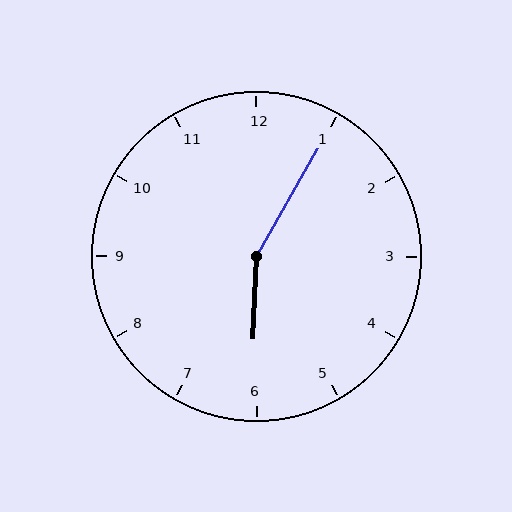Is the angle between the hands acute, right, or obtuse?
It is obtuse.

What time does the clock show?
6:05.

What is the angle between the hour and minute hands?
Approximately 152 degrees.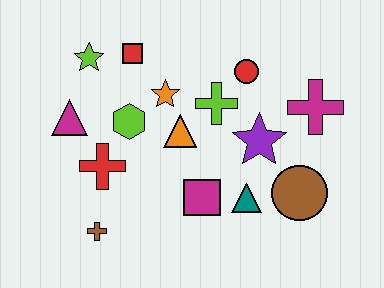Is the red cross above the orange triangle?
No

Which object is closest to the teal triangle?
The magenta square is closest to the teal triangle.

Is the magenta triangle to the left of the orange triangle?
Yes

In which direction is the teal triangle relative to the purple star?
The teal triangle is below the purple star.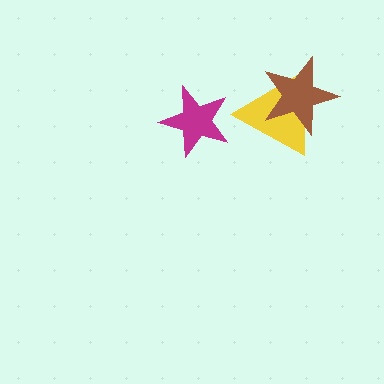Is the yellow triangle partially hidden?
Yes, it is partially covered by another shape.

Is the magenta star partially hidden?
No, no other shape covers it.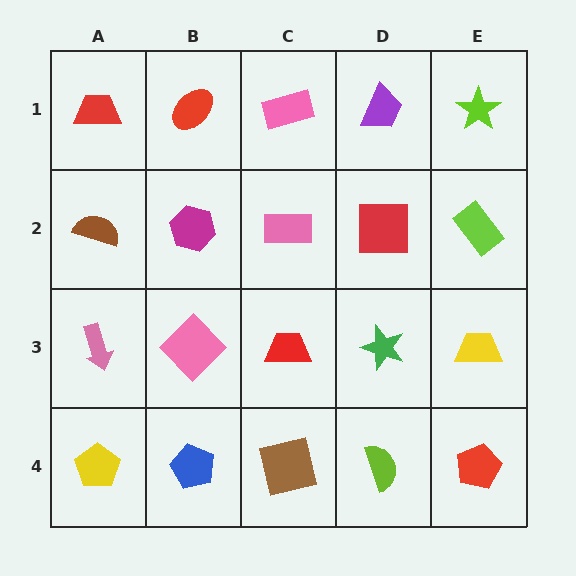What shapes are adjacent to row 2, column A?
A red trapezoid (row 1, column A), a pink arrow (row 3, column A), a magenta hexagon (row 2, column B).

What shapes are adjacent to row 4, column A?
A pink arrow (row 3, column A), a blue pentagon (row 4, column B).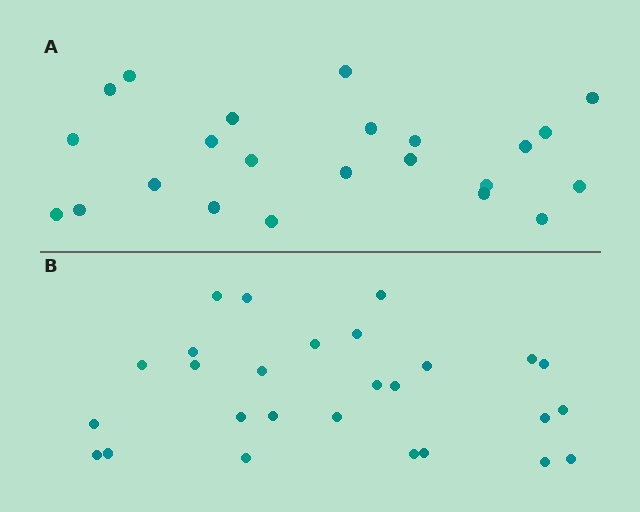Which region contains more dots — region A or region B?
Region B (the bottom region) has more dots.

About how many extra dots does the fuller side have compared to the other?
Region B has about 4 more dots than region A.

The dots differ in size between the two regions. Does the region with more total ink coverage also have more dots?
No. Region A has more total ink coverage because its dots are larger, but region B actually contains more individual dots. Total area can be misleading — the number of items is what matters here.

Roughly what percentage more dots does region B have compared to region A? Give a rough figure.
About 15% more.